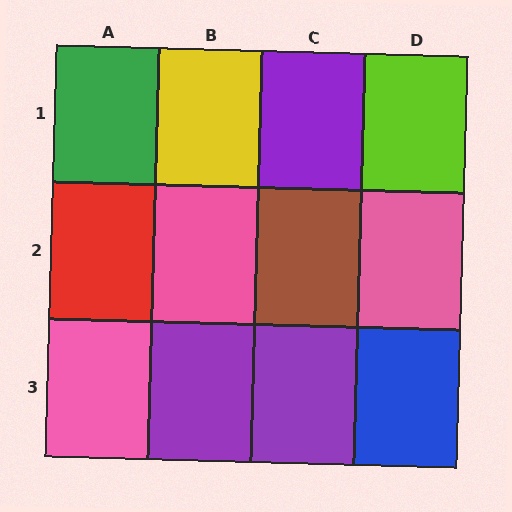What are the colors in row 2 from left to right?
Red, pink, brown, pink.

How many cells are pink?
3 cells are pink.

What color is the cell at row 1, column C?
Purple.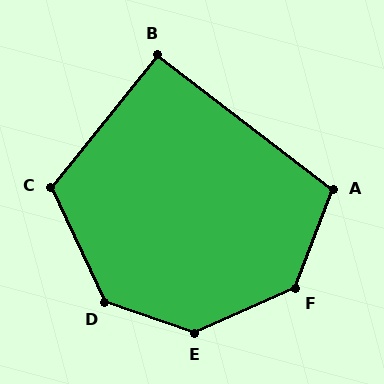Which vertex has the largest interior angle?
E, at approximately 137 degrees.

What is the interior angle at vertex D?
Approximately 134 degrees (obtuse).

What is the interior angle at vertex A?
Approximately 106 degrees (obtuse).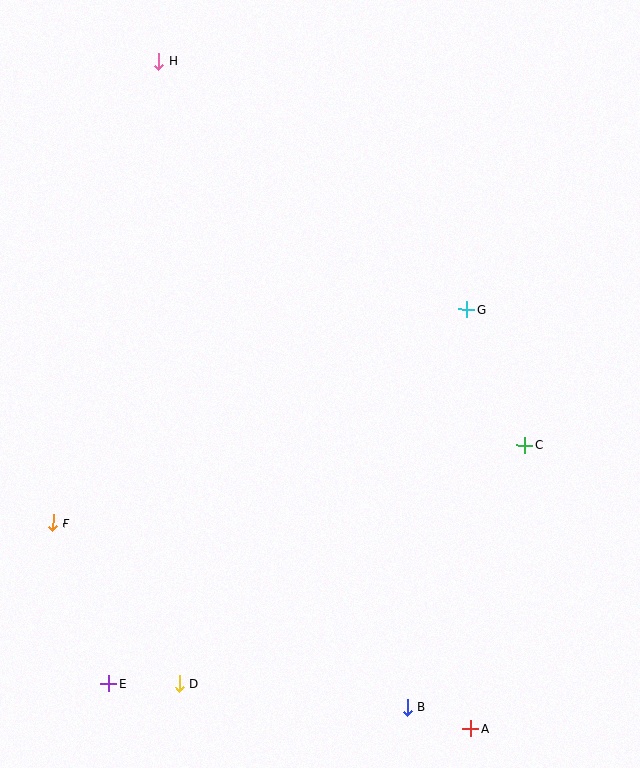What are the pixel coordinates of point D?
Point D is at (179, 684).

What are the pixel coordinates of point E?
Point E is at (109, 684).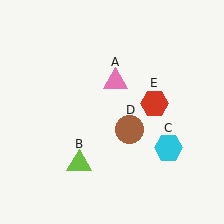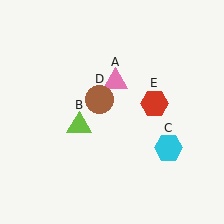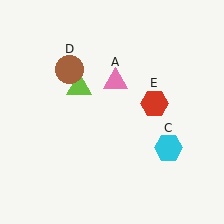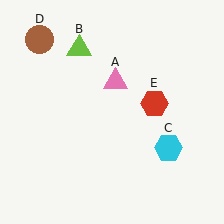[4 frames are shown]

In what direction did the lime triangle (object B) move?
The lime triangle (object B) moved up.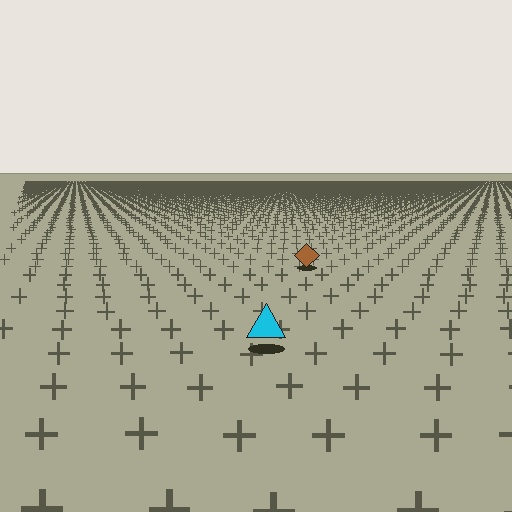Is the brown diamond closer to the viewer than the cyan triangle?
No. The cyan triangle is closer — you can tell from the texture gradient: the ground texture is coarser near it.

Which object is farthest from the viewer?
The brown diamond is farthest from the viewer. It appears smaller and the ground texture around it is denser.